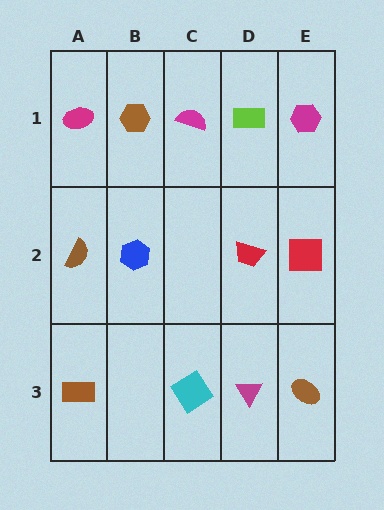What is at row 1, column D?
A lime rectangle.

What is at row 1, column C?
A magenta semicircle.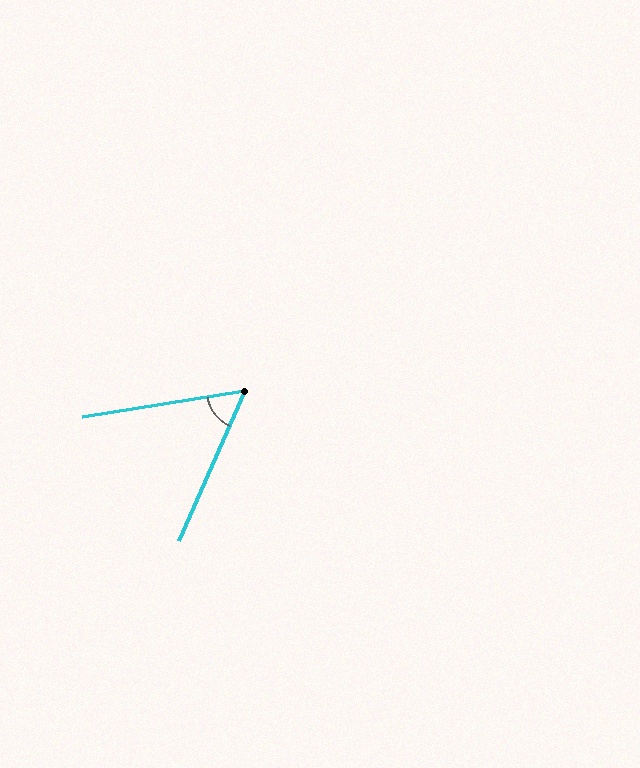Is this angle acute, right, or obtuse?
It is acute.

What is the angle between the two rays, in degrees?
Approximately 57 degrees.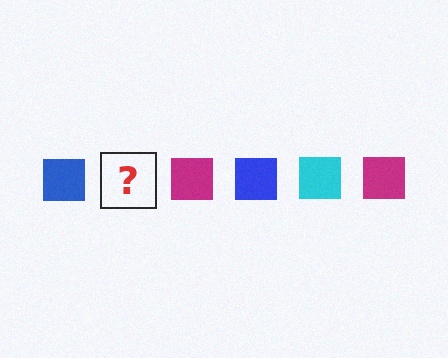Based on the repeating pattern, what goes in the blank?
The blank should be a cyan square.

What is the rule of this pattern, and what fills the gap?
The rule is that the pattern cycles through blue, cyan, magenta squares. The gap should be filled with a cyan square.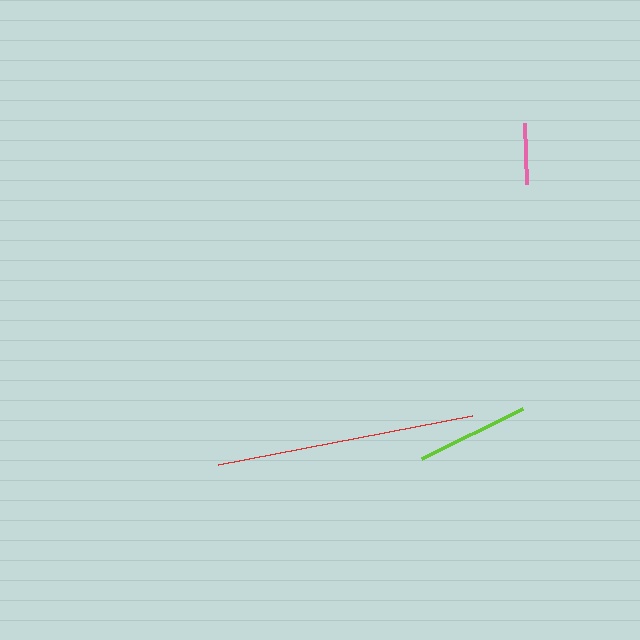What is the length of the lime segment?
The lime segment is approximately 112 pixels long.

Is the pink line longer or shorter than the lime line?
The lime line is longer than the pink line.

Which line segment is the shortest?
The pink line is the shortest at approximately 61 pixels.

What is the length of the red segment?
The red segment is approximately 259 pixels long.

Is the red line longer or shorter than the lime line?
The red line is longer than the lime line.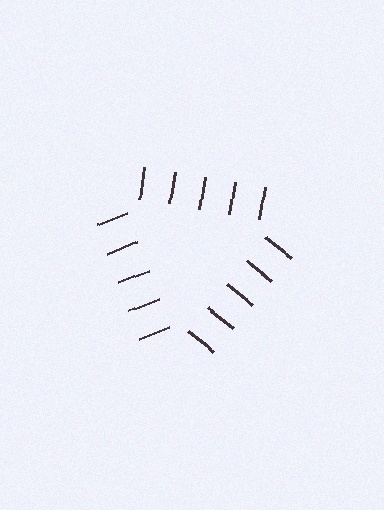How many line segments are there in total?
15 — 5 along each of the 3 edges.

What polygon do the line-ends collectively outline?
An illusory triangle — the line segments terminate on its edges but no continuous stroke is drawn.